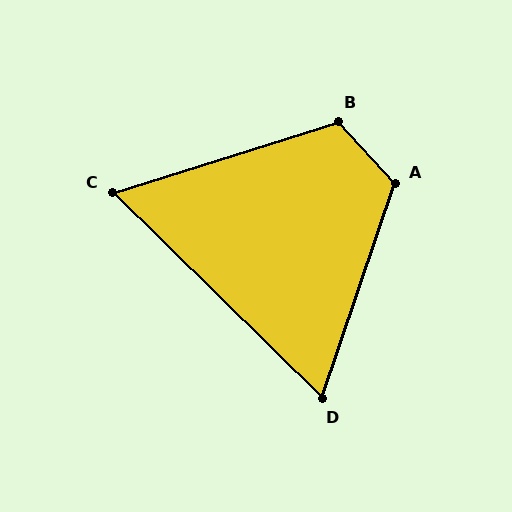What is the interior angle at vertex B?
Approximately 116 degrees (obtuse).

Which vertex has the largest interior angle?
A, at approximately 118 degrees.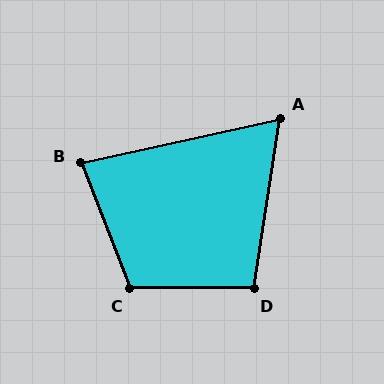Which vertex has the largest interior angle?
C, at approximately 111 degrees.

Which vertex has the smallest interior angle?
A, at approximately 69 degrees.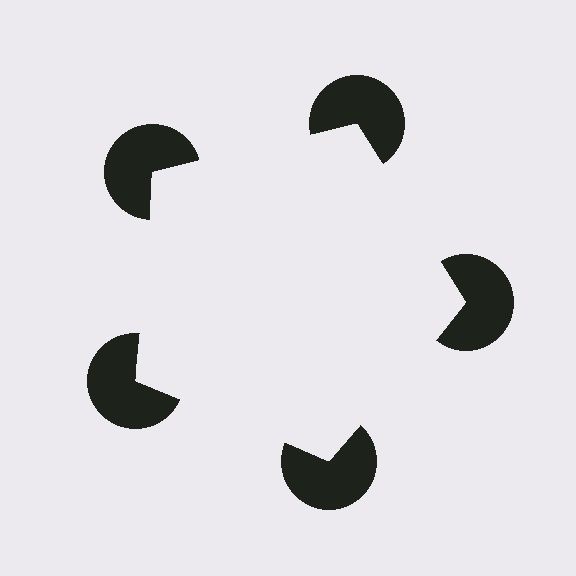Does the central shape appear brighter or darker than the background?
It typically appears slightly brighter than the background, even though no actual brightness change is drawn.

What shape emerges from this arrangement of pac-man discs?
An illusory pentagon — its edges are inferred from the aligned wedge cuts in the pac-man discs, not physically drawn.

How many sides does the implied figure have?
5 sides.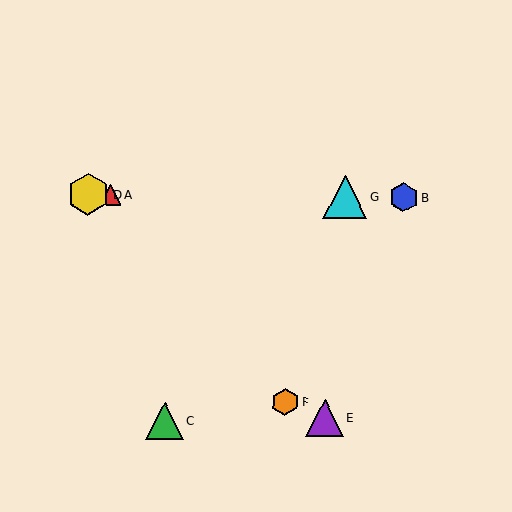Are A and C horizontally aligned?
No, A is at y≈195 and C is at y≈421.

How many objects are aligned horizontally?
4 objects (A, B, D, G) are aligned horizontally.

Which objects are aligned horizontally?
Objects A, B, D, G are aligned horizontally.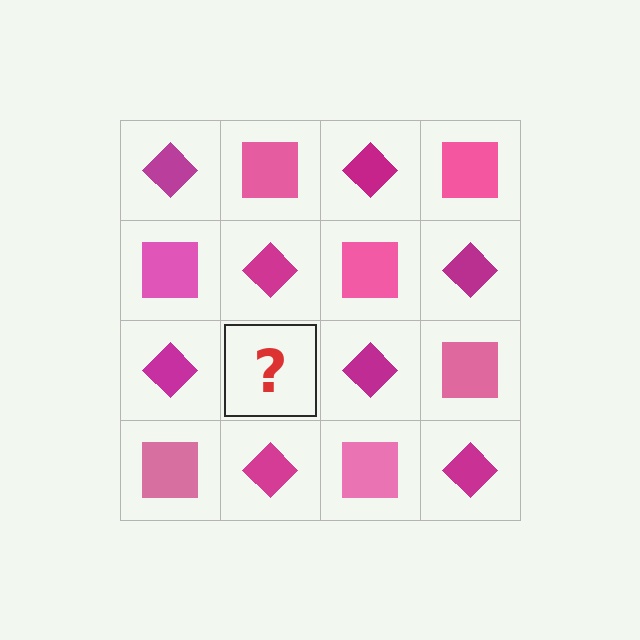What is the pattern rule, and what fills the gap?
The rule is that it alternates magenta diamond and pink square in a checkerboard pattern. The gap should be filled with a pink square.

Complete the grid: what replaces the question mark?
The question mark should be replaced with a pink square.